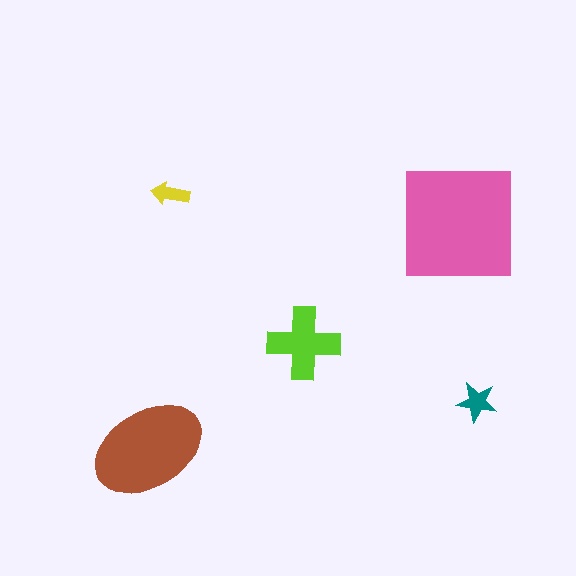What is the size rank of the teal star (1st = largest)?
4th.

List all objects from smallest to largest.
The yellow arrow, the teal star, the lime cross, the brown ellipse, the pink square.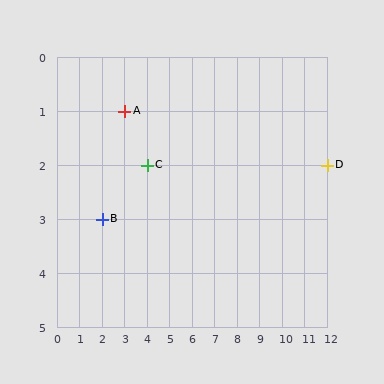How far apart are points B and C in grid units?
Points B and C are 2 columns and 1 row apart (about 2.2 grid units diagonally).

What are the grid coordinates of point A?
Point A is at grid coordinates (3, 1).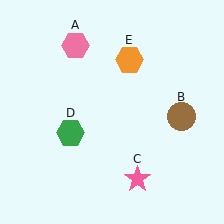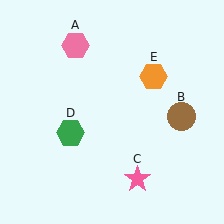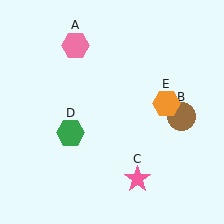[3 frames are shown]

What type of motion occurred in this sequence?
The orange hexagon (object E) rotated clockwise around the center of the scene.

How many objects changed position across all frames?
1 object changed position: orange hexagon (object E).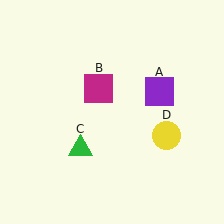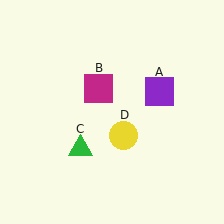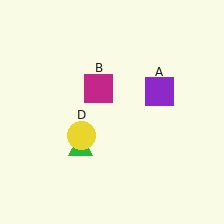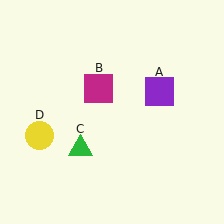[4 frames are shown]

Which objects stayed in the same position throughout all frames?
Purple square (object A) and magenta square (object B) and green triangle (object C) remained stationary.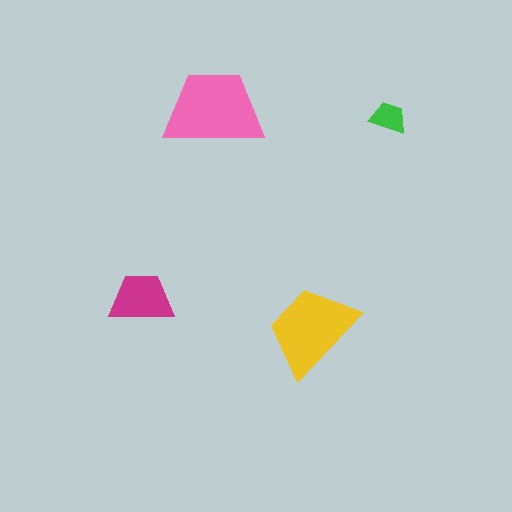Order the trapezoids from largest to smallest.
the pink one, the yellow one, the magenta one, the green one.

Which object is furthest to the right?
The green trapezoid is rightmost.